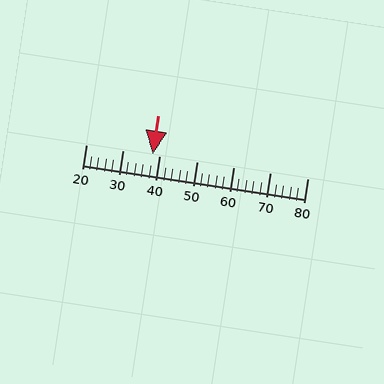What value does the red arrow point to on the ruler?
The red arrow points to approximately 38.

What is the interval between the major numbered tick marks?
The major tick marks are spaced 10 units apart.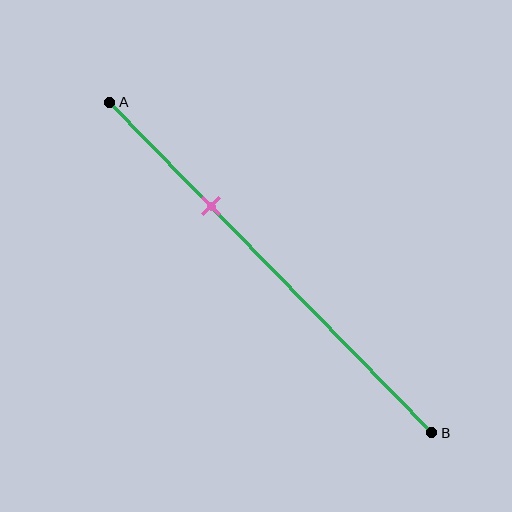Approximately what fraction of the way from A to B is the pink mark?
The pink mark is approximately 30% of the way from A to B.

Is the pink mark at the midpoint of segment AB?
No, the mark is at about 30% from A, not at the 50% midpoint.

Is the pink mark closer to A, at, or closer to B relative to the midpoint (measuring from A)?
The pink mark is closer to point A than the midpoint of segment AB.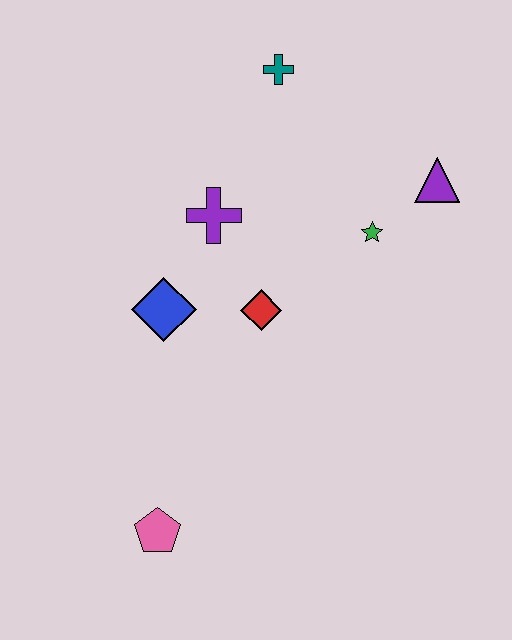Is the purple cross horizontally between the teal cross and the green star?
No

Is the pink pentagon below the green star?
Yes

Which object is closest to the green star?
The purple triangle is closest to the green star.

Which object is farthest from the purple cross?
The pink pentagon is farthest from the purple cross.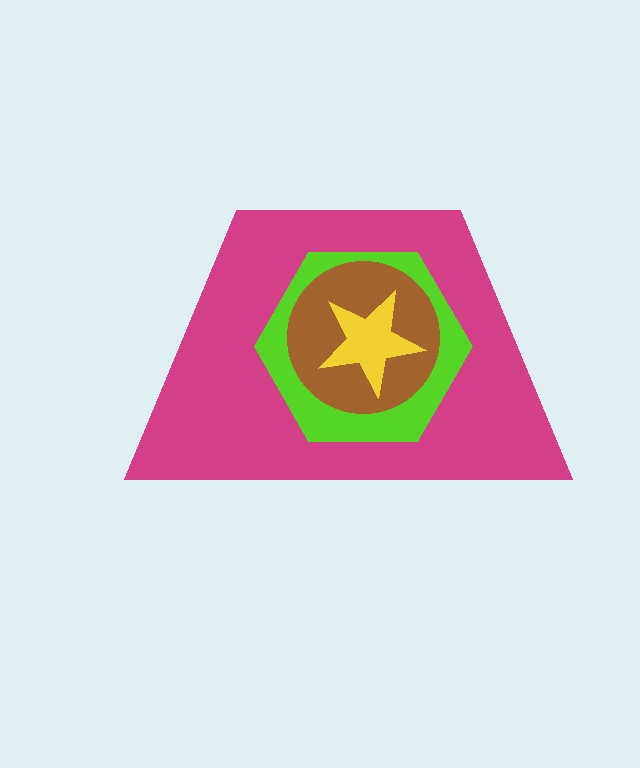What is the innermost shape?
The yellow star.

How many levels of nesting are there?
4.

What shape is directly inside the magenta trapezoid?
The lime hexagon.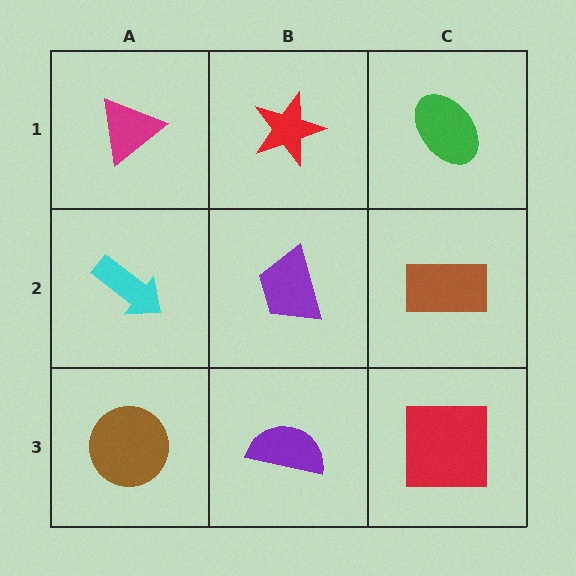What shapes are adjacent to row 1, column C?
A brown rectangle (row 2, column C), a red star (row 1, column B).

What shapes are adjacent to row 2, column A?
A magenta triangle (row 1, column A), a brown circle (row 3, column A), a purple trapezoid (row 2, column B).